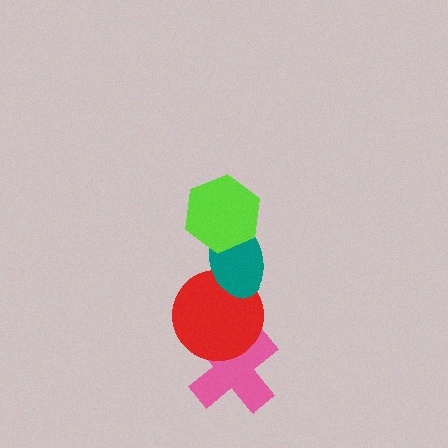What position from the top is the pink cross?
The pink cross is 4th from the top.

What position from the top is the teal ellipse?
The teal ellipse is 2nd from the top.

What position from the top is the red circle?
The red circle is 3rd from the top.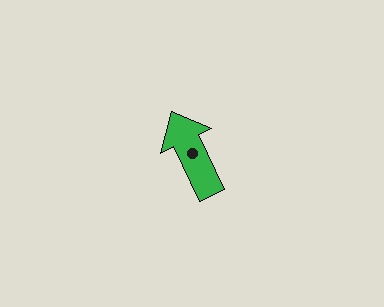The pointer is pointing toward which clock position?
Roughly 11 o'clock.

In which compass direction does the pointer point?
Northwest.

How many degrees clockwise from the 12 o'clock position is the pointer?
Approximately 334 degrees.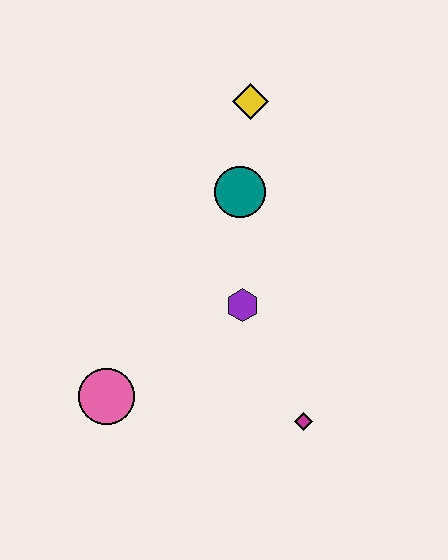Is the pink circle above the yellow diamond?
No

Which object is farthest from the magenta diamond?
The yellow diamond is farthest from the magenta diamond.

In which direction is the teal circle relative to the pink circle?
The teal circle is above the pink circle.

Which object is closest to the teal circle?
The yellow diamond is closest to the teal circle.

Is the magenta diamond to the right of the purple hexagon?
Yes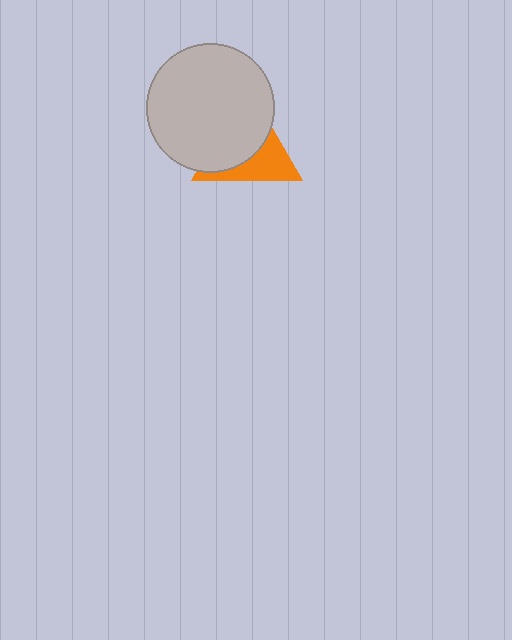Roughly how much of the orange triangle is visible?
A small part of it is visible (roughly 41%).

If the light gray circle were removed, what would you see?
You would see the complete orange triangle.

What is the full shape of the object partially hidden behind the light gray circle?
The partially hidden object is an orange triangle.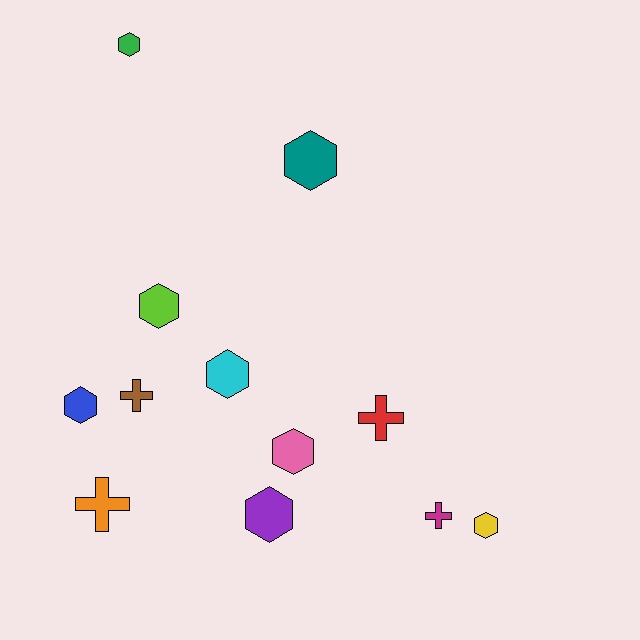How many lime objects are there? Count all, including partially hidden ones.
There is 1 lime object.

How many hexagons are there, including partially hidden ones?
There are 8 hexagons.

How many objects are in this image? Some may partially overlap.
There are 12 objects.